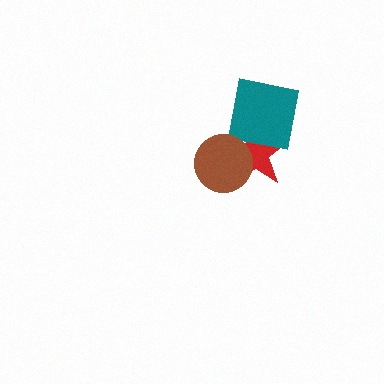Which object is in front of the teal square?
The brown circle is in front of the teal square.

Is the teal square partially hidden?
Yes, it is partially covered by another shape.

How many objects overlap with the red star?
2 objects overlap with the red star.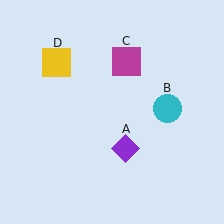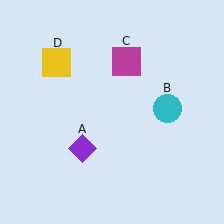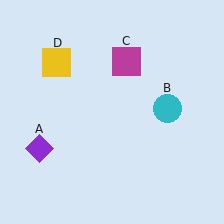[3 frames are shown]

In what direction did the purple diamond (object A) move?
The purple diamond (object A) moved left.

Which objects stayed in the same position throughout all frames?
Cyan circle (object B) and magenta square (object C) and yellow square (object D) remained stationary.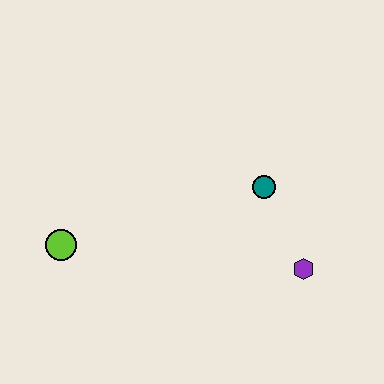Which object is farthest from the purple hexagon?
The lime circle is farthest from the purple hexagon.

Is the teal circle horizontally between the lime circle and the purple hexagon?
Yes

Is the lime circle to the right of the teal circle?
No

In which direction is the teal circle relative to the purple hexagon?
The teal circle is above the purple hexagon.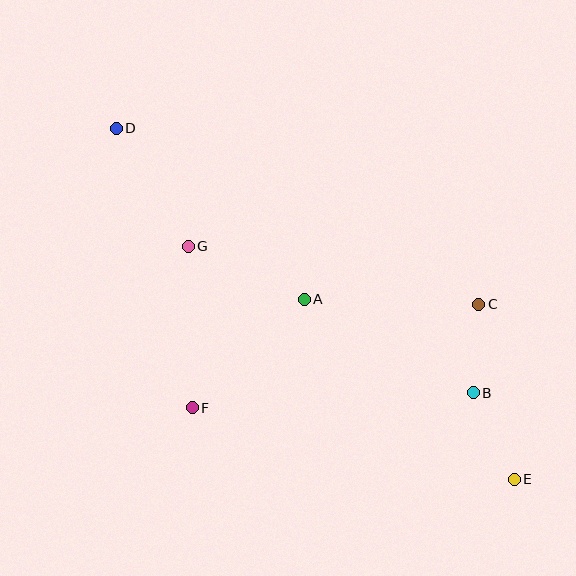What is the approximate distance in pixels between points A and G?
The distance between A and G is approximately 128 pixels.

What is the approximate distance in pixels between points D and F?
The distance between D and F is approximately 290 pixels.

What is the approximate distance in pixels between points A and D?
The distance between A and D is approximately 254 pixels.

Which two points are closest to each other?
Points B and C are closest to each other.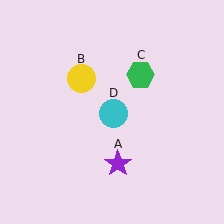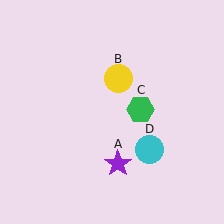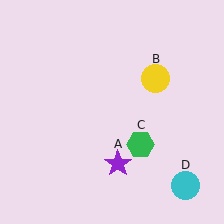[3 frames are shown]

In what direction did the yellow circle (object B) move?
The yellow circle (object B) moved right.